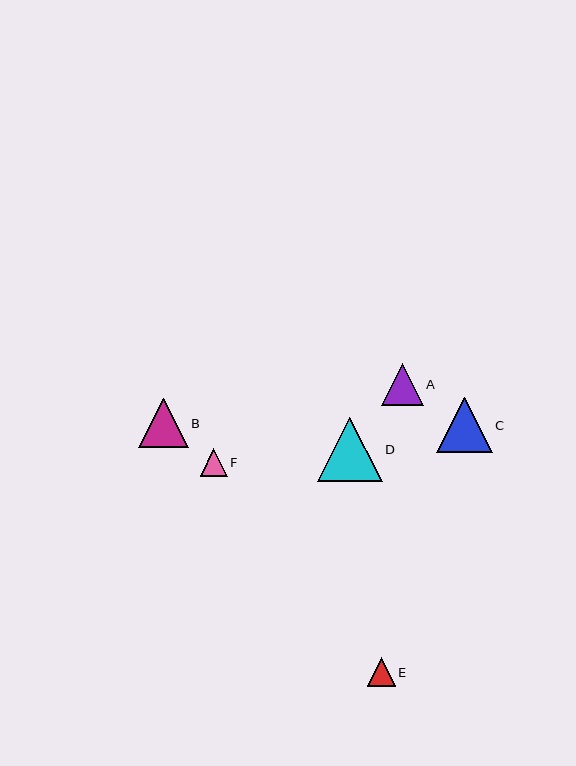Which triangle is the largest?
Triangle D is the largest with a size of approximately 64 pixels.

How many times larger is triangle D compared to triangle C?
Triangle D is approximately 1.2 times the size of triangle C.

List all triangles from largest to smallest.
From largest to smallest: D, C, B, A, E, F.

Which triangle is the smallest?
Triangle F is the smallest with a size of approximately 27 pixels.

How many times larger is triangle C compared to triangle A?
Triangle C is approximately 1.3 times the size of triangle A.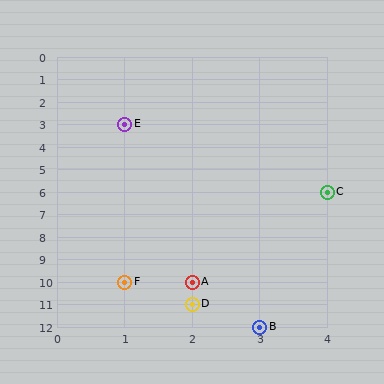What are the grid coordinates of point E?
Point E is at grid coordinates (1, 3).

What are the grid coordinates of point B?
Point B is at grid coordinates (3, 12).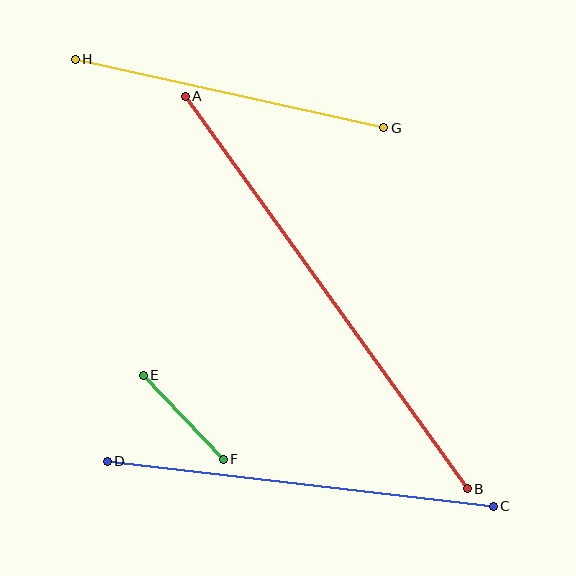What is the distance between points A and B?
The distance is approximately 484 pixels.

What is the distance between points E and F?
The distance is approximately 116 pixels.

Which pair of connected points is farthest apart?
Points A and B are farthest apart.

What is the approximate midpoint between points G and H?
The midpoint is at approximately (230, 94) pixels.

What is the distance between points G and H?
The distance is approximately 316 pixels.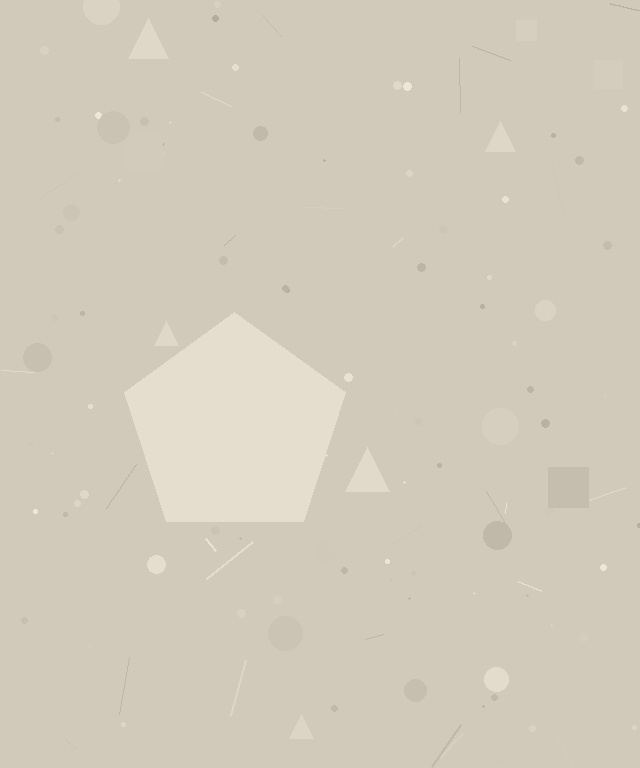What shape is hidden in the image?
A pentagon is hidden in the image.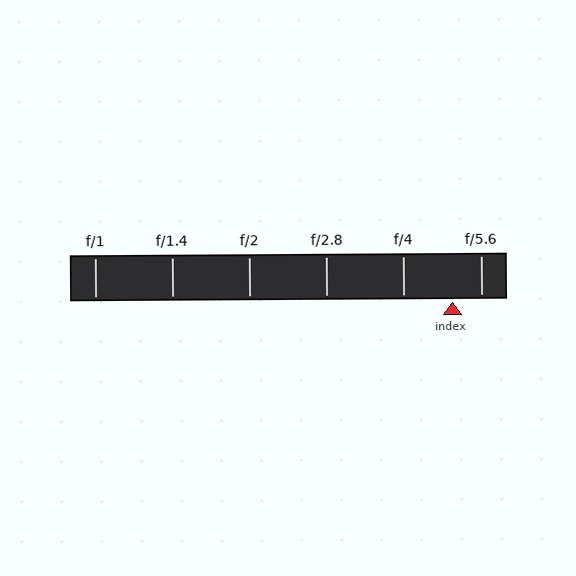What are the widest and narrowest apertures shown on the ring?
The widest aperture shown is f/1 and the narrowest is f/5.6.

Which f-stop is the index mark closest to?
The index mark is closest to f/5.6.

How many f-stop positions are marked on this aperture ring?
There are 6 f-stop positions marked.